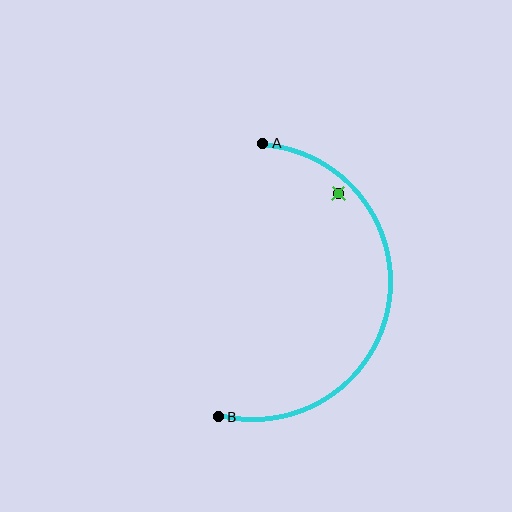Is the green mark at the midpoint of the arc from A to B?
No — the green mark does not lie on the arc at all. It sits slightly inside the curve.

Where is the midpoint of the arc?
The arc midpoint is the point on the curve farthest from the straight line joining A and B. It sits to the right of that line.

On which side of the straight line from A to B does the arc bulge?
The arc bulges to the right of the straight line connecting A and B.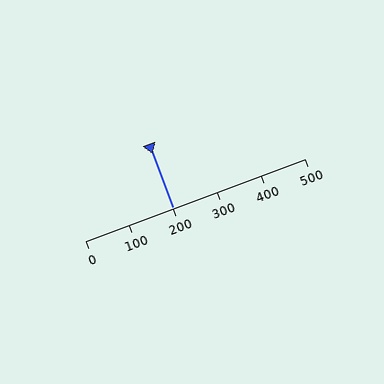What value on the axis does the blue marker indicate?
The marker indicates approximately 200.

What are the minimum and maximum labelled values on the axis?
The axis runs from 0 to 500.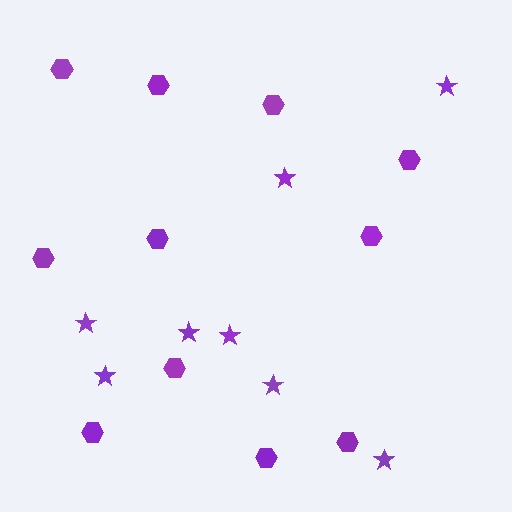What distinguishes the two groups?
There are 2 groups: one group of stars (8) and one group of hexagons (11).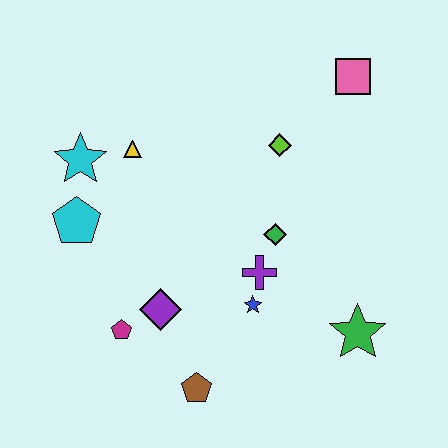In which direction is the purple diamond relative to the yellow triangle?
The purple diamond is below the yellow triangle.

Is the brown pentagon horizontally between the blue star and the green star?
No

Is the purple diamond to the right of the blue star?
No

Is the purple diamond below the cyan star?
Yes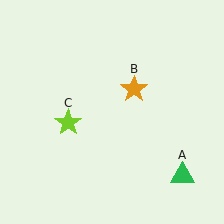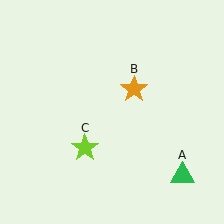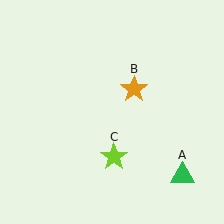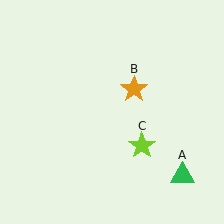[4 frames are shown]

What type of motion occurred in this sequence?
The lime star (object C) rotated counterclockwise around the center of the scene.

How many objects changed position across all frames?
1 object changed position: lime star (object C).